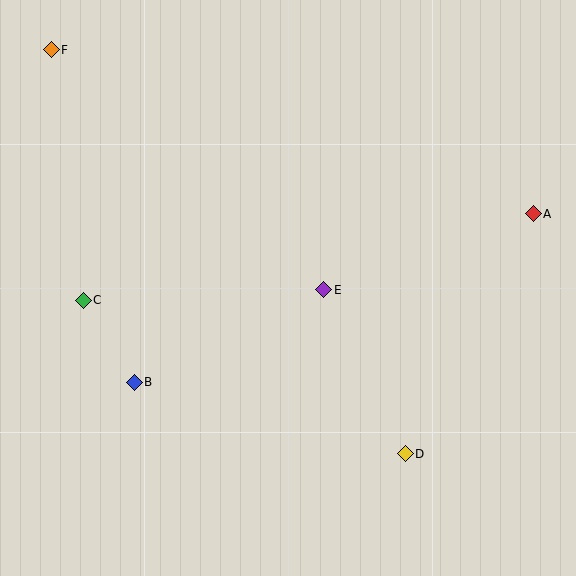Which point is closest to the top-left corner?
Point F is closest to the top-left corner.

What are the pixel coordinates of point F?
Point F is at (51, 50).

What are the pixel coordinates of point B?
Point B is at (134, 382).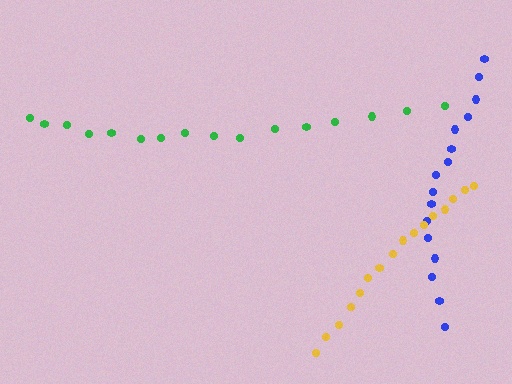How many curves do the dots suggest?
There are 3 distinct paths.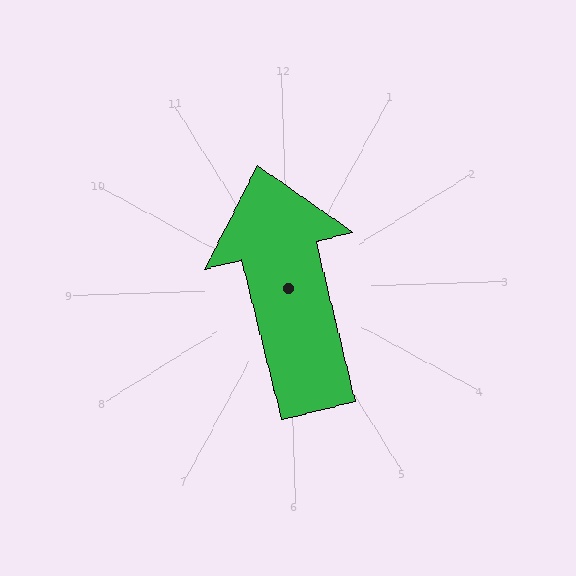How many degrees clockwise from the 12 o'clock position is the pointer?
Approximately 348 degrees.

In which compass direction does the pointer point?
North.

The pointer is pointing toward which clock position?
Roughly 12 o'clock.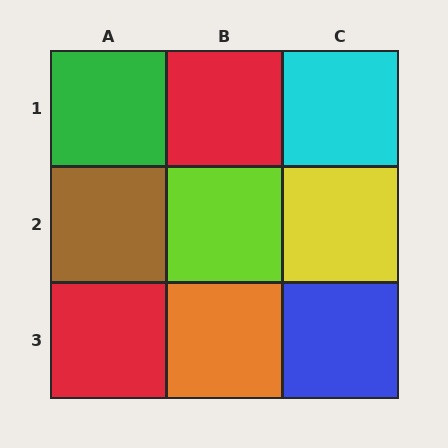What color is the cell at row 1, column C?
Cyan.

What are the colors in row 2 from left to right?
Brown, lime, yellow.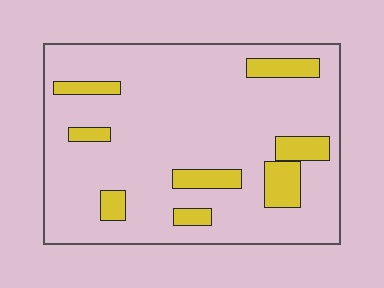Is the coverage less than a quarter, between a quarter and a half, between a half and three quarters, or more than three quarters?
Less than a quarter.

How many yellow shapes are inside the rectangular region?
8.